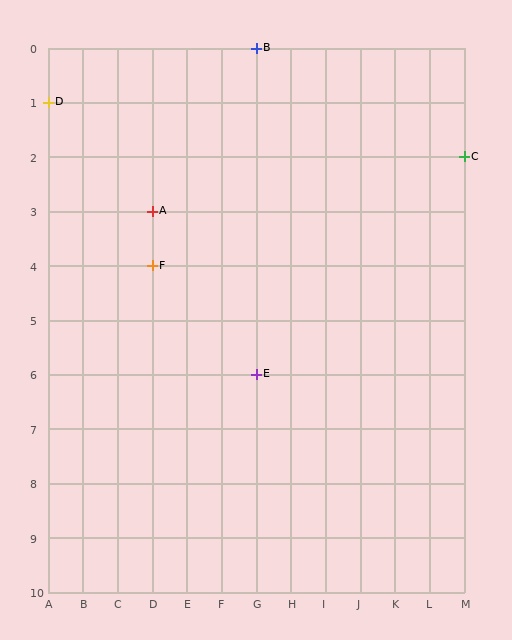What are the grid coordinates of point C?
Point C is at grid coordinates (M, 2).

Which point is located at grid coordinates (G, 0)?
Point B is at (G, 0).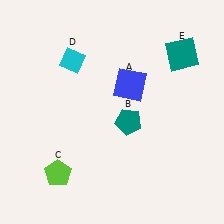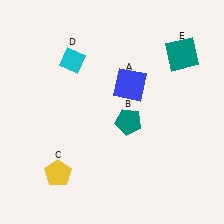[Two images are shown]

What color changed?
The pentagon (C) changed from lime in Image 1 to yellow in Image 2.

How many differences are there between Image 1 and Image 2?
There is 1 difference between the two images.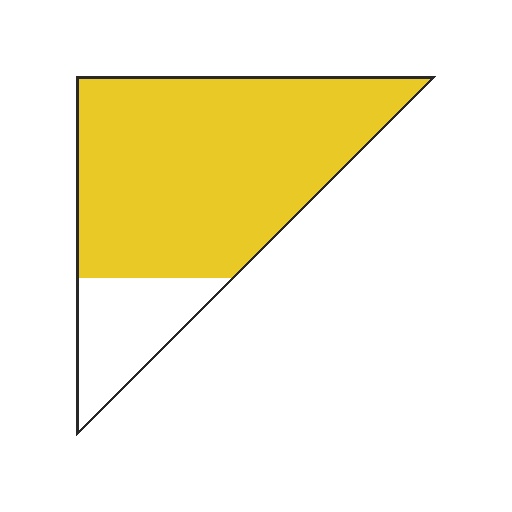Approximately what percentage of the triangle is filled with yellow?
Approximately 80%.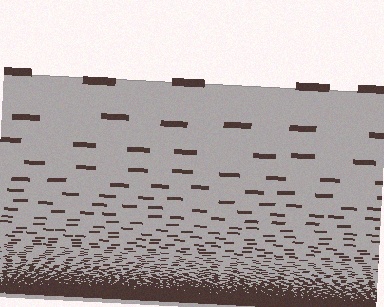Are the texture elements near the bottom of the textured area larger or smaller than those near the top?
Smaller. The gradient is inverted — elements near the bottom are smaller and denser.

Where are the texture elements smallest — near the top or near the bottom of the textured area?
Near the bottom.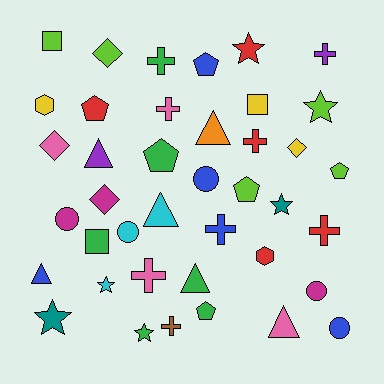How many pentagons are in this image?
There are 6 pentagons.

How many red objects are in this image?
There are 5 red objects.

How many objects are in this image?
There are 40 objects.